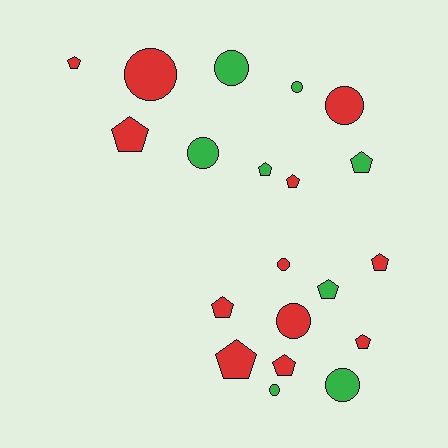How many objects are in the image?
There are 20 objects.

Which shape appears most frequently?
Pentagon, with 11 objects.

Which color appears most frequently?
Red, with 12 objects.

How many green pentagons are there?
There are 3 green pentagons.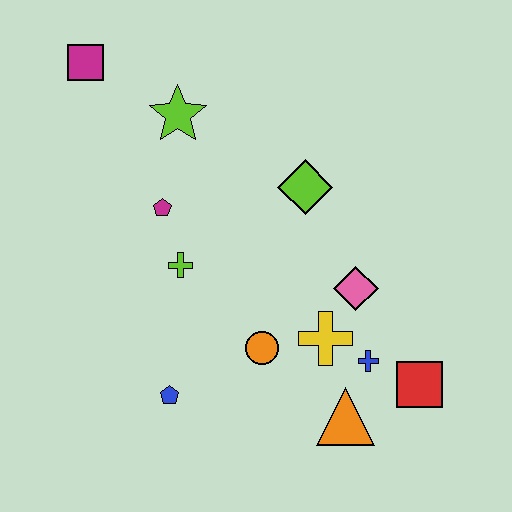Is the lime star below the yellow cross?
No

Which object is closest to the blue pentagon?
The orange circle is closest to the blue pentagon.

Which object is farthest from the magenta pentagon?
The red square is farthest from the magenta pentagon.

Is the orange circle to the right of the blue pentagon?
Yes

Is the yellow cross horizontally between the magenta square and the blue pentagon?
No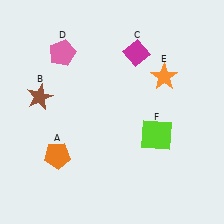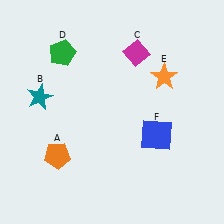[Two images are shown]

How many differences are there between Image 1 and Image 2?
There are 3 differences between the two images.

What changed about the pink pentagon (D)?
In Image 1, D is pink. In Image 2, it changed to green.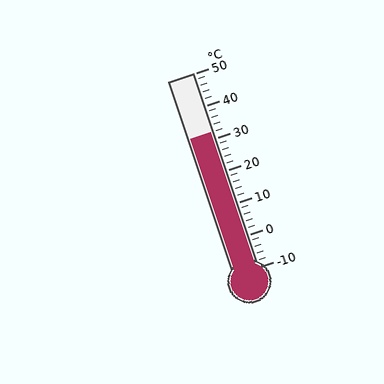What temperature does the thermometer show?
The thermometer shows approximately 32°C.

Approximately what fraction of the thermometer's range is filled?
The thermometer is filled to approximately 70% of its range.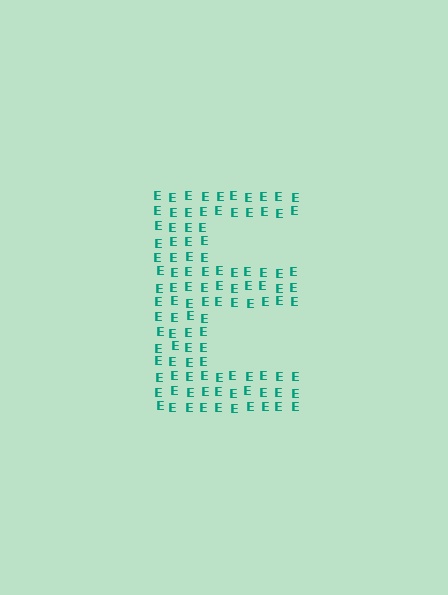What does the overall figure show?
The overall figure shows the letter E.